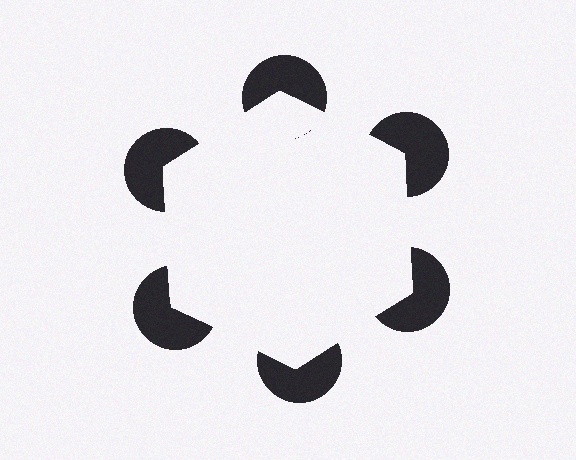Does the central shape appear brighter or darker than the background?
It typically appears slightly brighter than the background, even though no actual brightness change is drawn.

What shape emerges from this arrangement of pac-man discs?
An illusory hexagon — its edges are inferred from the aligned wedge cuts in the pac-man discs, not physically drawn.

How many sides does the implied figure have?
6 sides.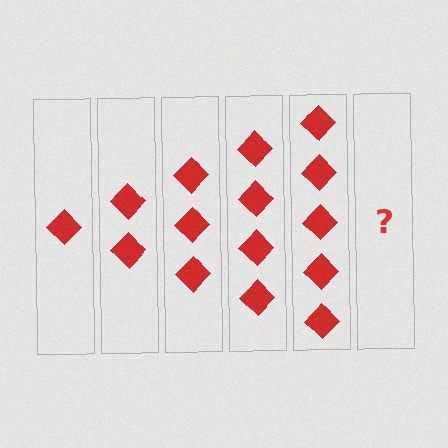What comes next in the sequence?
The next element should be 6 diamonds.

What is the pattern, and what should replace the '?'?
The pattern is that each step adds one more diamond. The '?' should be 6 diamonds.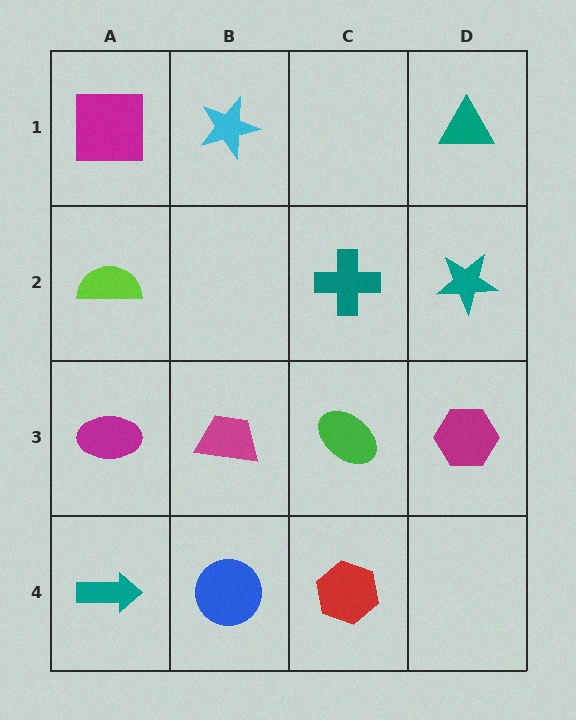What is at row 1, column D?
A teal triangle.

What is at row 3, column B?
A magenta trapezoid.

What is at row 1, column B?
A cyan star.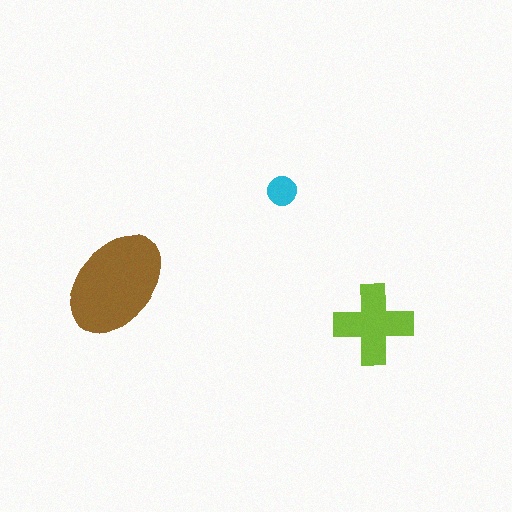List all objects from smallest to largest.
The cyan circle, the lime cross, the brown ellipse.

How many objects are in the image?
There are 3 objects in the image.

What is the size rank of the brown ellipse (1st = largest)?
1st.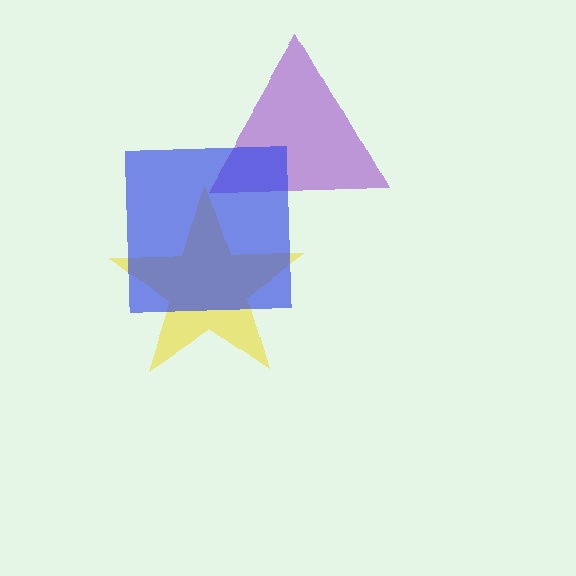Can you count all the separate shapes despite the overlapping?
Yes, there are 3 separate shapes.